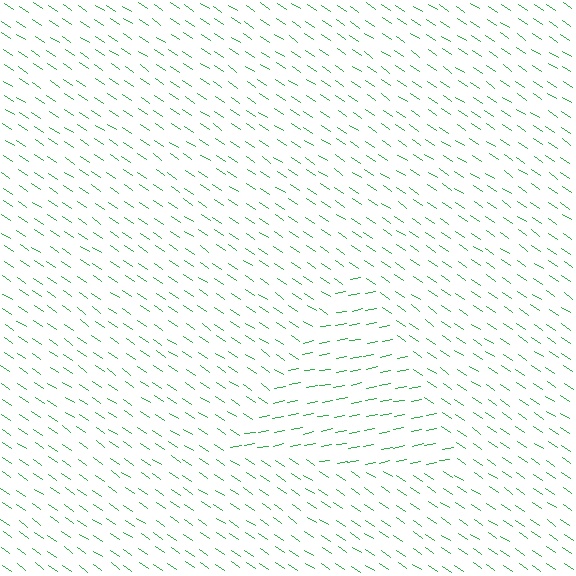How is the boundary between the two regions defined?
The boundary is defined purely by a change in line orientation (approximately 45 degrees difference). All lines are the same color and thickness.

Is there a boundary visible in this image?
Yes, there is a texture boundary formed by a change in line orientation.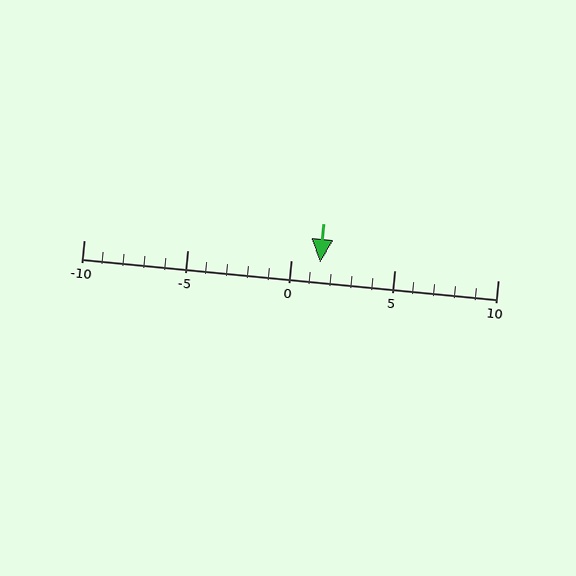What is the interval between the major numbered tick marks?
The major tick marks are spaced 5 units apart.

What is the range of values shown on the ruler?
The ruler shows values from -10 to 10.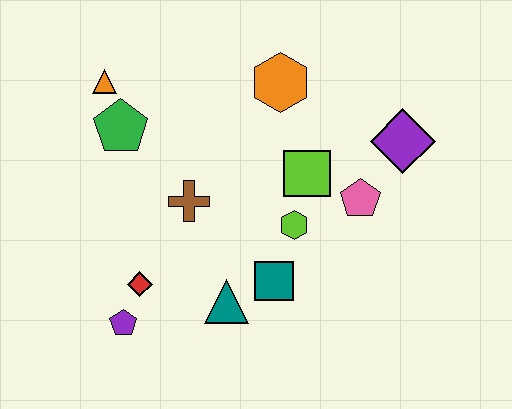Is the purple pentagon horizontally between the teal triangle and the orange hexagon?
No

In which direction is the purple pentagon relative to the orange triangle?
The purple pentagon is below the orange triangle.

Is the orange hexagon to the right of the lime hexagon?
No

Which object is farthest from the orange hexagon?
The purple pentagon is farthest from the orange hexagon.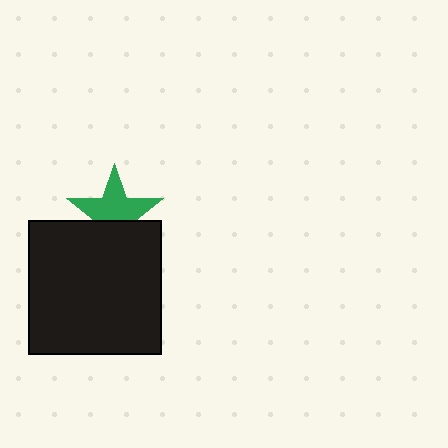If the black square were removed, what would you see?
You would see the complete green star.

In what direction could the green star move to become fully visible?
The green star could move up. That would shift it out from behind the black square entirely.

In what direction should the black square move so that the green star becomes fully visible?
The black square should move down. That is the shortest direction to clear the overlap and leave the green star fully visible.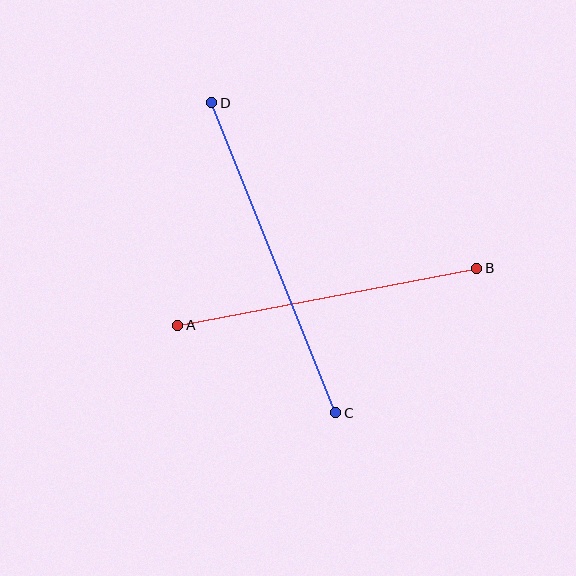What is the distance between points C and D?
The distance is approximately 334 pixels.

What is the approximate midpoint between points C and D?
The midpoint is at approximately (274, 258) pixels.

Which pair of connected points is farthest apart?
Points C and D are farthest apart.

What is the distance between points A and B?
The distance is approximately 304 pixels.